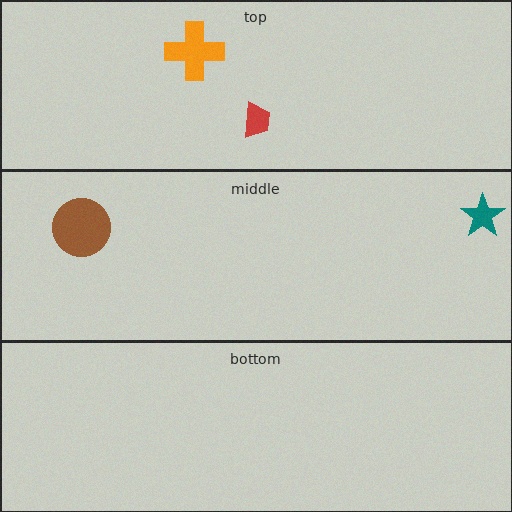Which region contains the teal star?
The middle region.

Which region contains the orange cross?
The top region.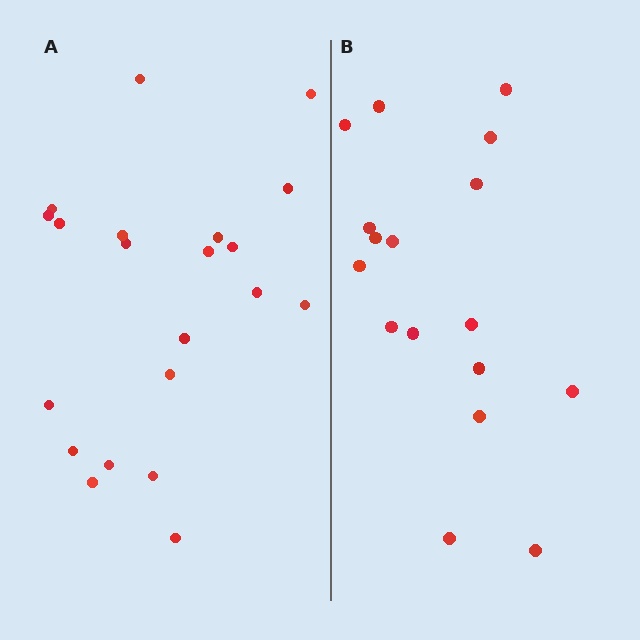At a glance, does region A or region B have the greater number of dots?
Region A (the left region) has more dots.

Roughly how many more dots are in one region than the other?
Region A has about 4 more dots than region B.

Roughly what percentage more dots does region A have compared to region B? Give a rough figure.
About 25% more.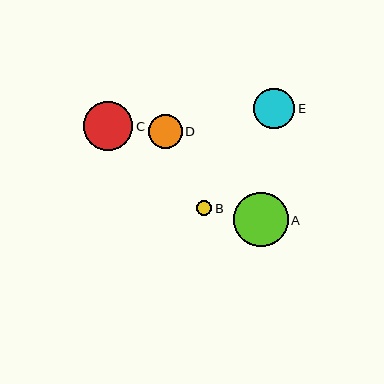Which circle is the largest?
Circle A is the largest with a size of approximately 54 pixels.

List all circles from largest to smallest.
From largest to smallest: A, C, E, D, B.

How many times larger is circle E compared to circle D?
Circle E is approximately 1.2 times the size of circle D.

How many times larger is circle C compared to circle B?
Circle C is approximately 3.3 times the size of circle B.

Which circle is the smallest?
Circle B is the smallest with a size of approximately 15 pixels.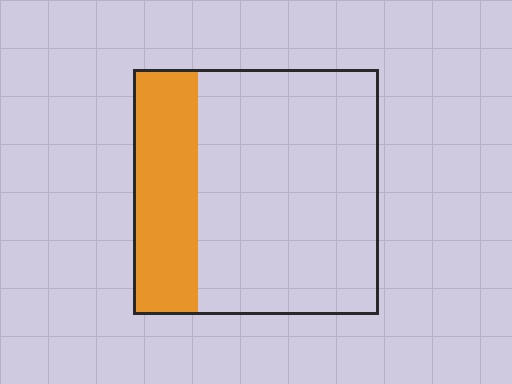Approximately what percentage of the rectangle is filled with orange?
Approximately 25%.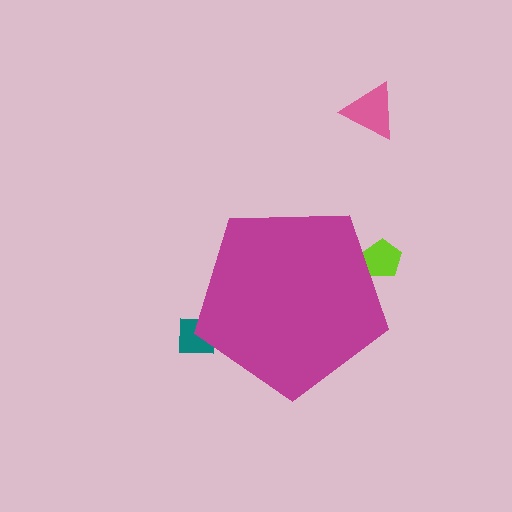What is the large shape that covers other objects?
A magenta pentagon.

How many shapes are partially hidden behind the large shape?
2 shapes are partially hidden.